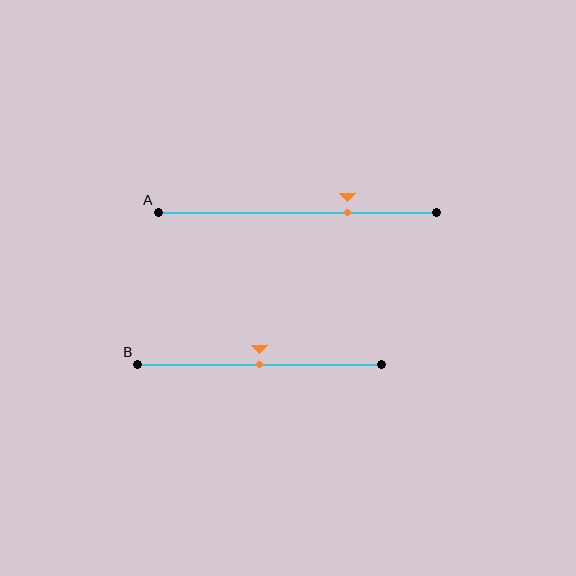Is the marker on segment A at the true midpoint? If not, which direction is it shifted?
No, the marker on segment A is shifted to the right by about 18% of the segment length.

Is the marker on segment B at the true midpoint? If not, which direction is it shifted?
Yes, the marker on segment B is at the true midpoint.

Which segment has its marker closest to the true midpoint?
Segment B has its marker closest to the true midpoint.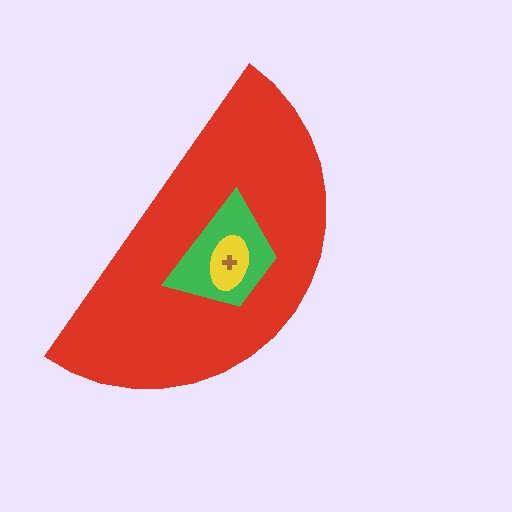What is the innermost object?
The brown cross.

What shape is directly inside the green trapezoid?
The yellow ellipse.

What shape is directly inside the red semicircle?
The green trapezoid.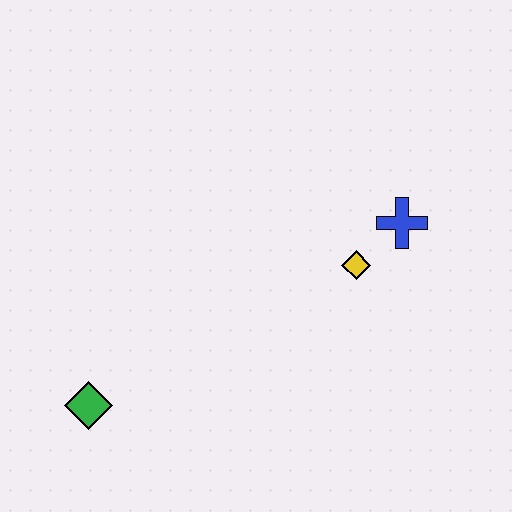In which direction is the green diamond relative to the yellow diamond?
The green diamond is to the left of the yellow diamond.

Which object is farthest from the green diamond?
The blue cross is farthest from the green diamond.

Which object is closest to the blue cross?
The yellow diamond is closest to the blue cross.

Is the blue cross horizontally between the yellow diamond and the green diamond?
No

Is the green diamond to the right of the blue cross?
No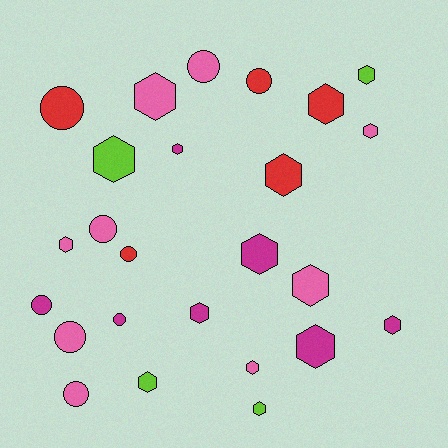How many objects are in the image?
There are 25 objects.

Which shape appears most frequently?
Hexagon, with 16 objects.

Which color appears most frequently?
Pink, with 9 objects.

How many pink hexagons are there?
There are 5 pink hexagons.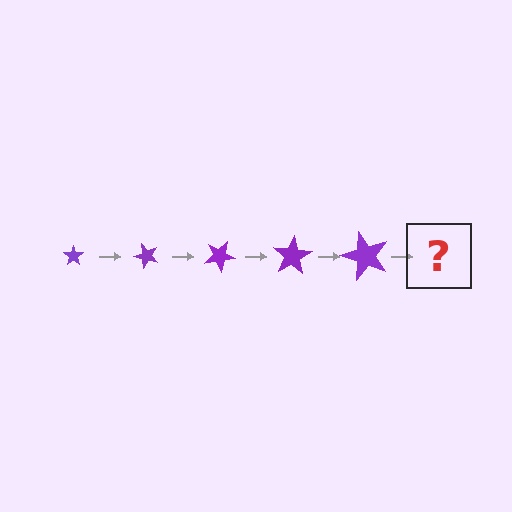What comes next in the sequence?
The next element should be a star, larger than the previous one and rotated 250 degrees from the start.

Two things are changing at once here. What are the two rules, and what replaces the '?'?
The two rules are that the star grows larger each step and it rotates 50 degrees each step. The '?' should be a star, larger than the previous one and rotated 250 degrees from the start.